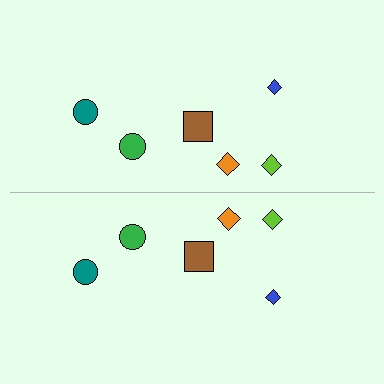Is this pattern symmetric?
Yes, this pattern has bilateral (reflection) symmetry.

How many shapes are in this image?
There are 12 shapes in this image.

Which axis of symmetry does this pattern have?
The pattern has a horizontal axis of symmetry running through the center of the image.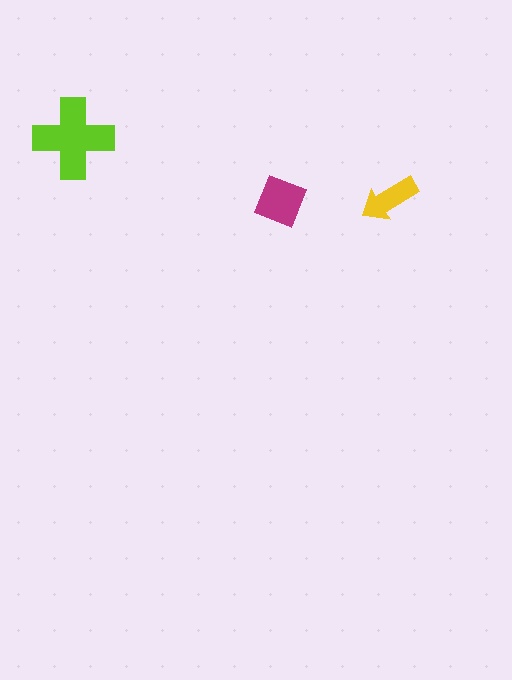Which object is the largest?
The lime cross.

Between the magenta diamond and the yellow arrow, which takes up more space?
The magenta diamond.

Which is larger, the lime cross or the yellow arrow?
The lime cross.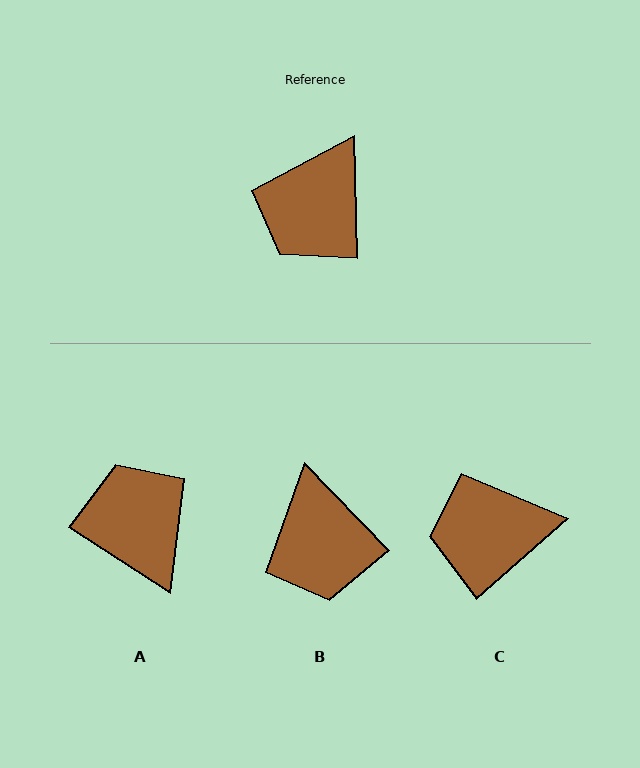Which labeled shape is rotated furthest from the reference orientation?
A, about 125 degrees away.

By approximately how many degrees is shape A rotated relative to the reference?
Approximately 125 degrees clockwise.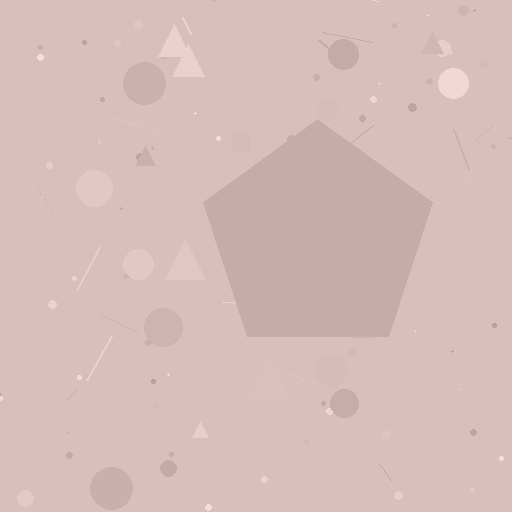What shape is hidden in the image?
A pentagon is hidden in the image.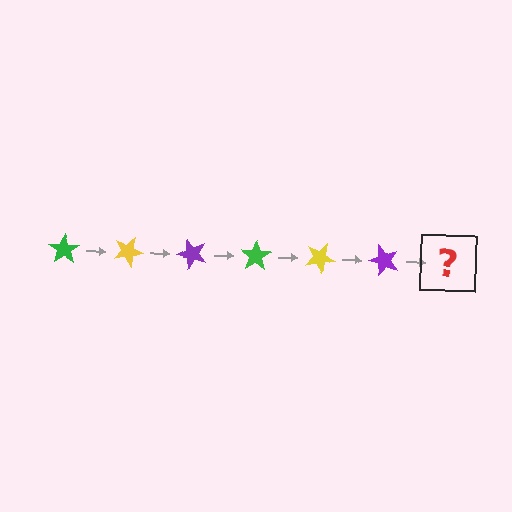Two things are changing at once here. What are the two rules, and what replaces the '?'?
The two rules are that it rotates 25 degrees each step and the color cycles through green, yellow, and purple. The '?' should be a green star, rotated 150 degrees from the start.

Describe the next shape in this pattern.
It should be a green star, rotated 150 degrees from the start.